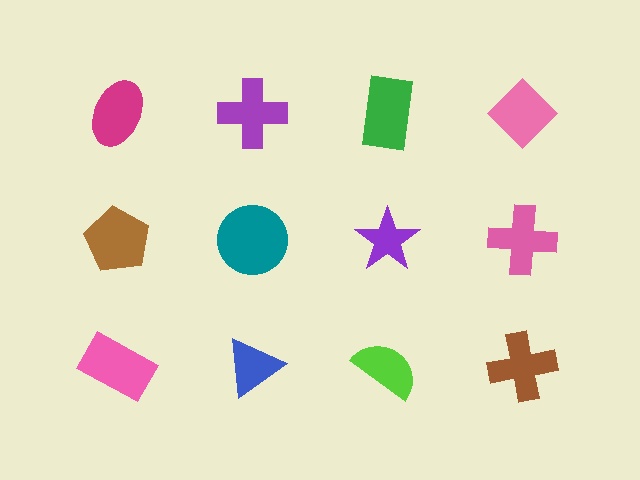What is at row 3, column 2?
A blue triangle.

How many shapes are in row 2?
4 shapes.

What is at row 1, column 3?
A green rectangle.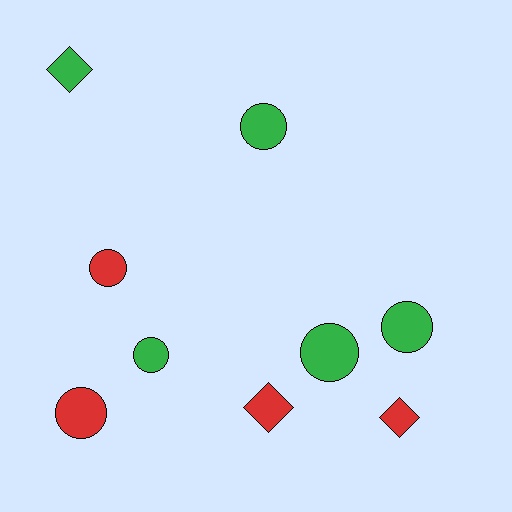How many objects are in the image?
There are 9 objects.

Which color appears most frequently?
Green, with 5 objects.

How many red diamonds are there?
There are 2 red diamonds.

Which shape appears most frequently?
Circle, with 6 objects.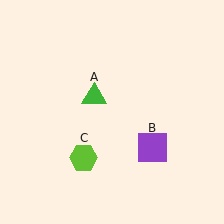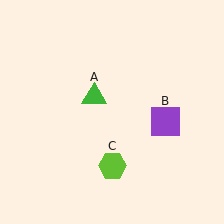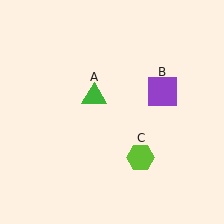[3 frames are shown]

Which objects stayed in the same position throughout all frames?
Green triangle (object A) remained stationary.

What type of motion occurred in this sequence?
The purple square (object B), lime hexagon (object C) rotated counterclockwise around the center of the scene.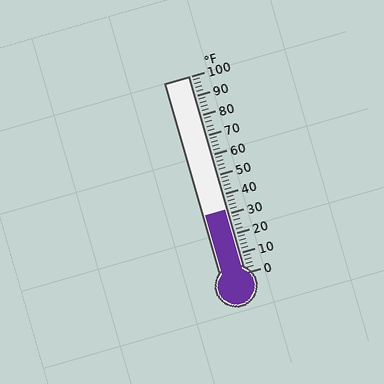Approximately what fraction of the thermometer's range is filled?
The thermometer is filled to approximately 30% of its range.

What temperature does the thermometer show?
The thermometer shows approximately 32°F.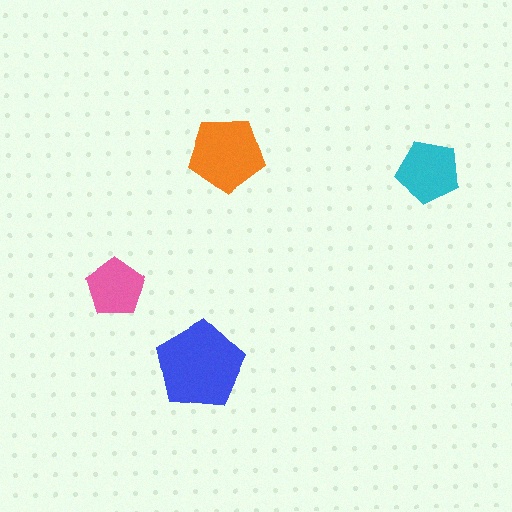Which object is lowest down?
The blue pentagon is bottommost.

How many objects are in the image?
There are 4 objects in the image.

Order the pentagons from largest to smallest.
the blue one, the orange one, the cyan one, the pink one.